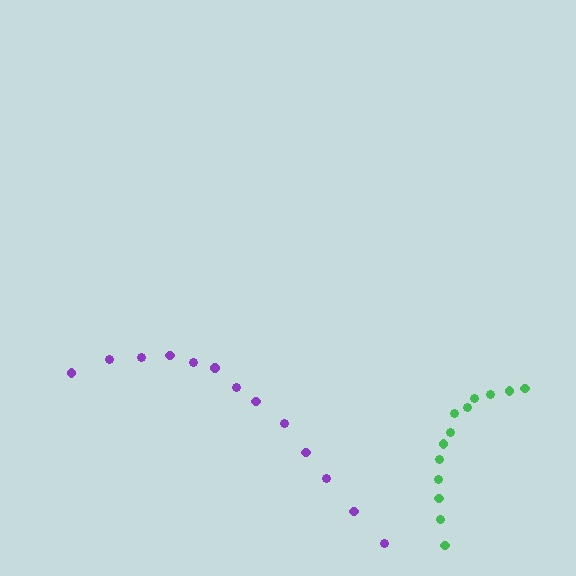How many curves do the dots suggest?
There are 2 distinct paths.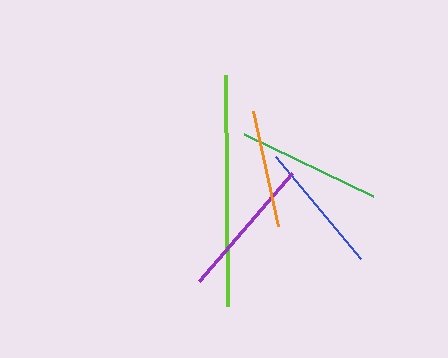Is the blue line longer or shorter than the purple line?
The purple line is longer than the blue line.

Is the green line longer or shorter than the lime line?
The lime line is longer than the green line.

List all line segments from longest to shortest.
From longest to shortest: lime, green, purple, blue, orange.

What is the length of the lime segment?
The lime segment is approximately 230 pixels long.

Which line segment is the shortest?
The orange line is the shortest at approximately 118 pixels.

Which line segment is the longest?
The lime line is the longest at approximately 230 pixels.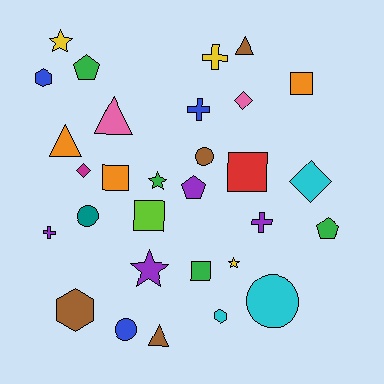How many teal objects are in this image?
There is 1 teal object.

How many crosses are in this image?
There are 4 crosses.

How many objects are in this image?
There are 30 objects.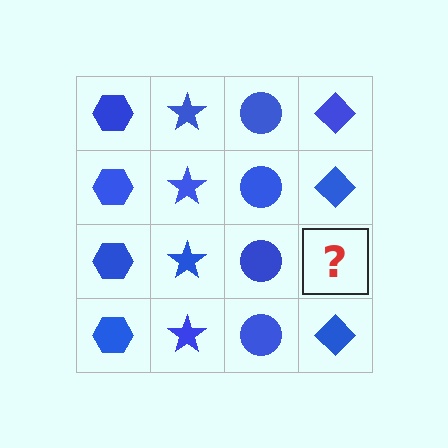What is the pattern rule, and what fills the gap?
The rule is that each column has a consistent shape. The gap should be filled with a blue diamond.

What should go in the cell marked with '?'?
The missing cell should contain a blue diamond.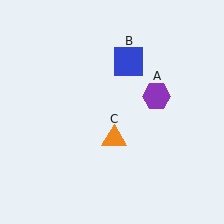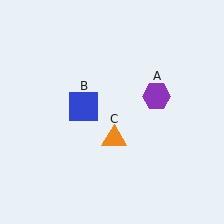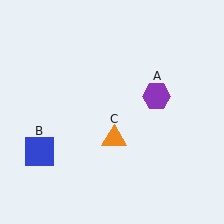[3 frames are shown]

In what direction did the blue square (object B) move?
The blue square (object B) moved down and to the left.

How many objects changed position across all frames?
1 object changed position: blue square (object B).